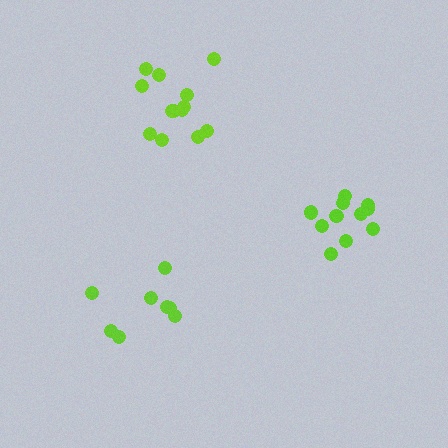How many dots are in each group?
Group 1: 11 dots, Group 2: 8 dots, Group 3: 13 dots (32 total).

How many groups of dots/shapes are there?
There are 3 groups.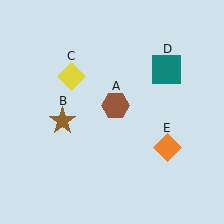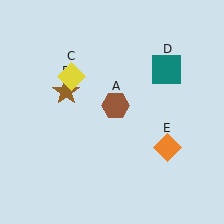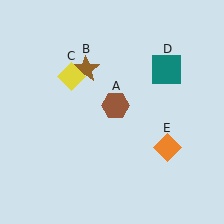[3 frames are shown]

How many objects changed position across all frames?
1 object changed position: brown star (object B).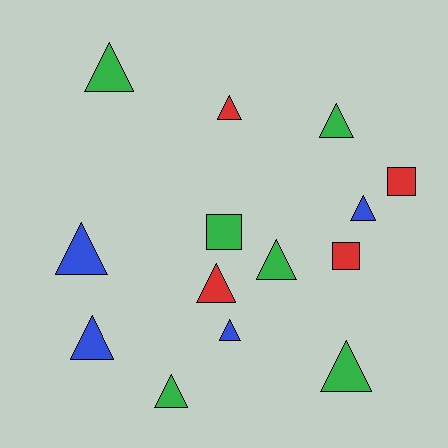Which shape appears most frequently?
Triangle, with 11 objects.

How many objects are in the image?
There are 14 objects.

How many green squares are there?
There is 1 green square.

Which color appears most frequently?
Green, with 6 objects.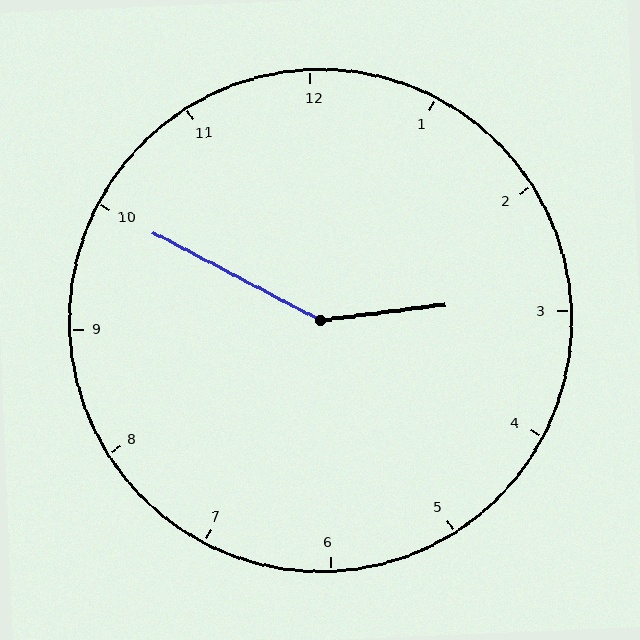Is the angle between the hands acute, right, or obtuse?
It is obtuse.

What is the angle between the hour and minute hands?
Approximately 145 degrees.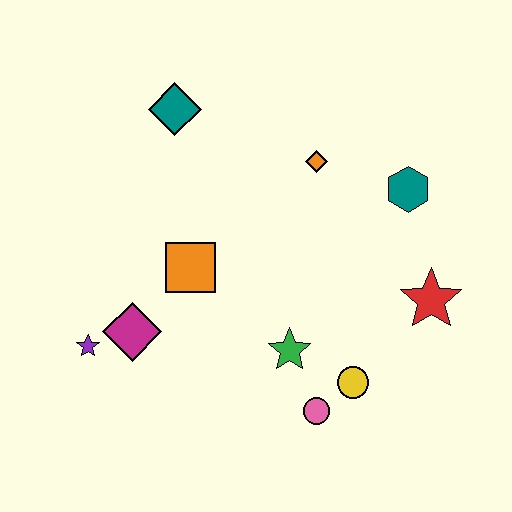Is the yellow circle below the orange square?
Yes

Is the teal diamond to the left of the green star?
Yes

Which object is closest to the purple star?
The magenta diamond is closest to the purple star.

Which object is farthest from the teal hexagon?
The purple star is farthest from the teal hexagon.